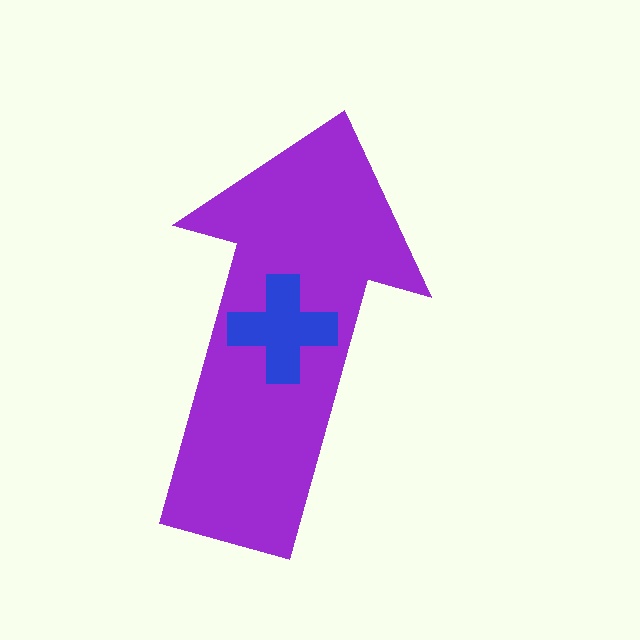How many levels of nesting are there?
2.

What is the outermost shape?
The purple arrow.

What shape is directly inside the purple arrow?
The blue cross.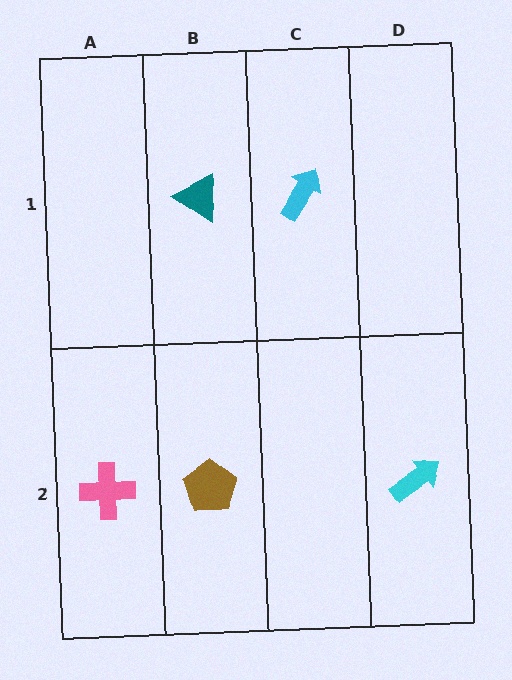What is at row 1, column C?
A cyan arrow.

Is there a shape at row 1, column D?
No, that cell is empty.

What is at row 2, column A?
A pink cross.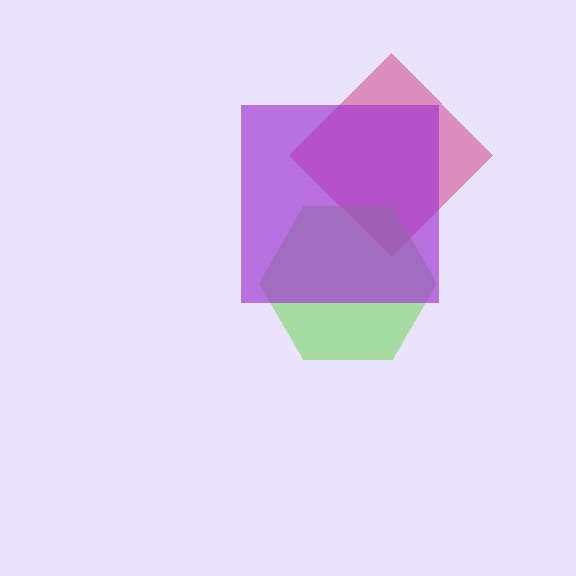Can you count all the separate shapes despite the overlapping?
Yes, there are 3 separate shapes.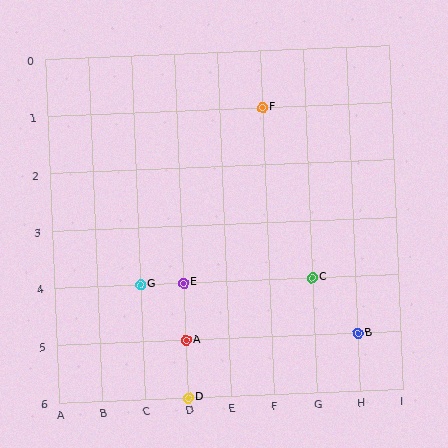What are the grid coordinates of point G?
Point G is at grid coordinates (C, 4).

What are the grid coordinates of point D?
Point D is at grid coordinates (D, 6).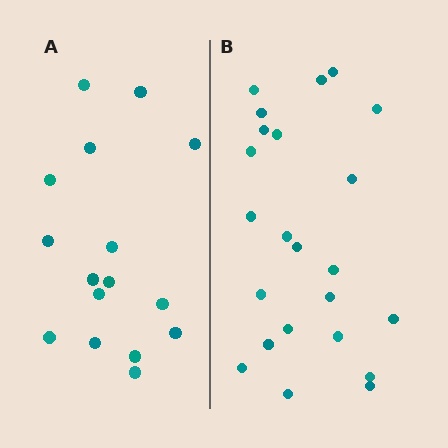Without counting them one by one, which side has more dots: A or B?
Region B (the right region) has more dots.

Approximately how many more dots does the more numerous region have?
Region B has roughly 8 or so more dots than region A.